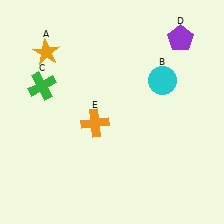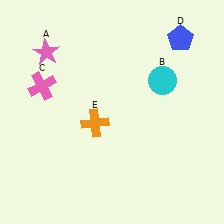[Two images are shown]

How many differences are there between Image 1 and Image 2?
There are 3 differences between the two images.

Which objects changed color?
A changed from orange to pink. C changed from green to pink. D changed from purple to blue.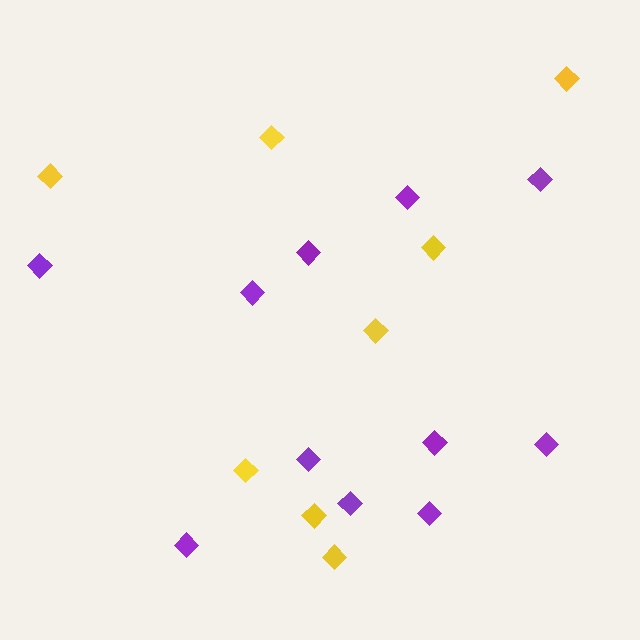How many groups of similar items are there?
There are 2 groups: one group of yellow diamonds (8) and one group of purple diamonds (11).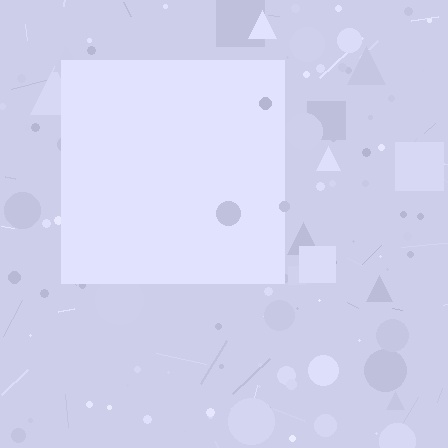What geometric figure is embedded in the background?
A square is embedded in the background.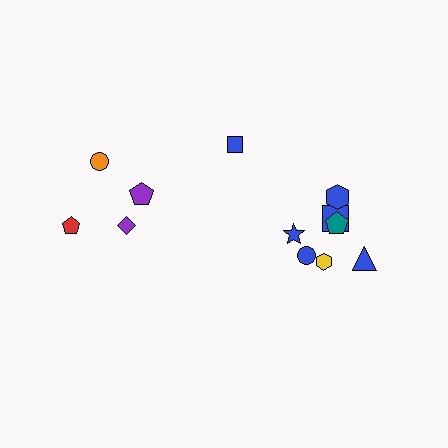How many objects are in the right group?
There are 8 objects.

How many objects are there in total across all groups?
There are 12 objects.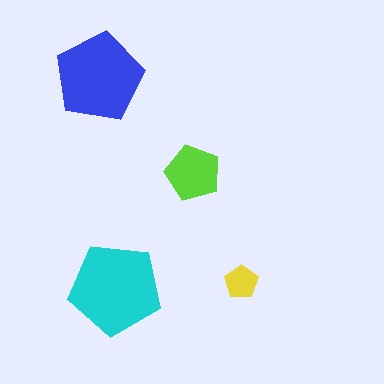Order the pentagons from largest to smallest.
the cyan one, the blue one, the lime one, the yellow one.